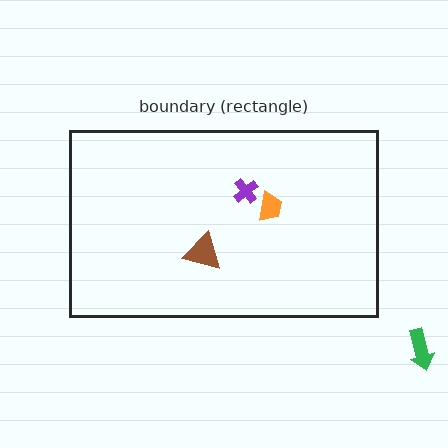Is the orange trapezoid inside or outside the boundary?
Inside.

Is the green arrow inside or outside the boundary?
Outside.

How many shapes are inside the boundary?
3 inside, 1 outside.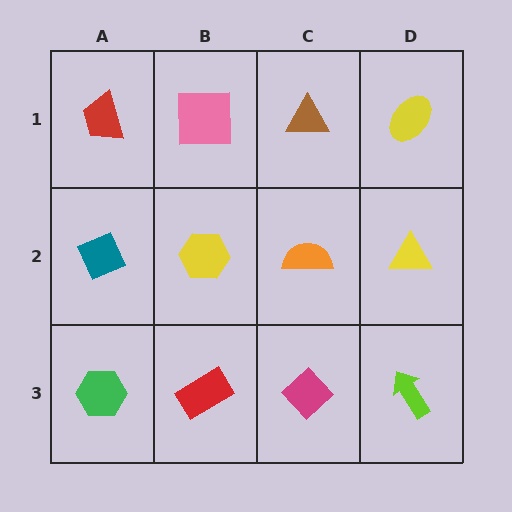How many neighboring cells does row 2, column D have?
3.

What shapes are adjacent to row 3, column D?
A yellow triangle (row 2, column D), a magenta diamond (row 3, column C).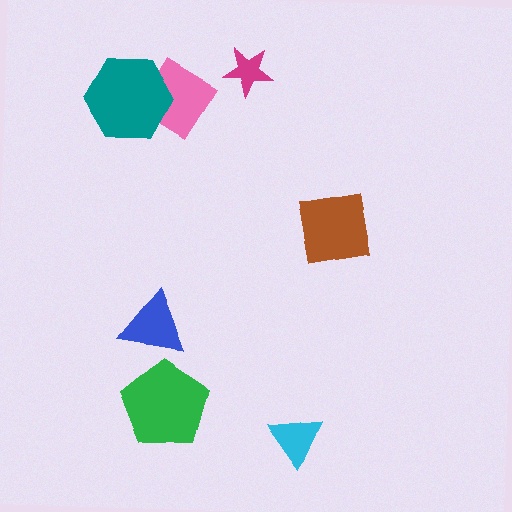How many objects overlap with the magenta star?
0 objects overlap with the magenta star.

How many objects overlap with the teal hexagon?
1 object overlaps with the teal hexagon.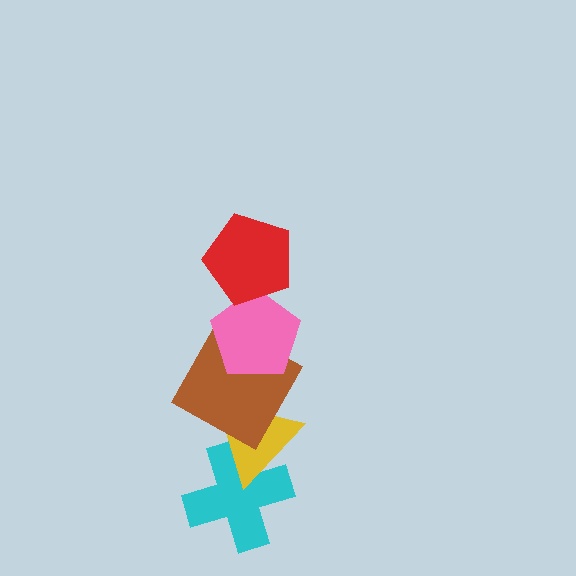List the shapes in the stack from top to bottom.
From top to bottom: the red pentagon, the pink pentagon, the brown square, the yellow triangle, the cyan cross.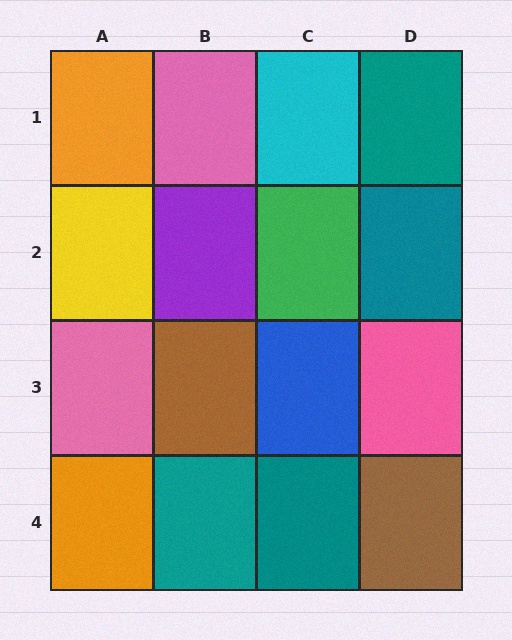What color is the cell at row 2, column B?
Purple.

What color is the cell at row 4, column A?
Orange.